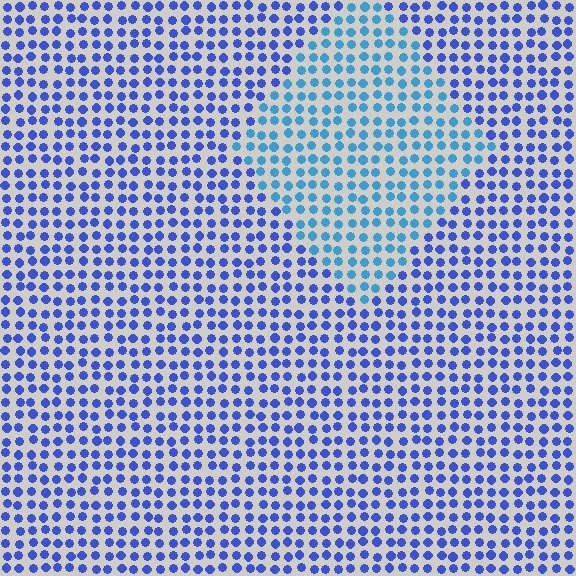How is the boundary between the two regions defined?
The boundary is defined purely by a slight shift in hue (about 32 degrees). Spacing, size, and orientation are identical on both sides.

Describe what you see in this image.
The image is filled with small blue elements in a uniform arrangement. A diamond-shaped region is visible where the elements are tinted to a slightly different hue, forming a subtle color boundary.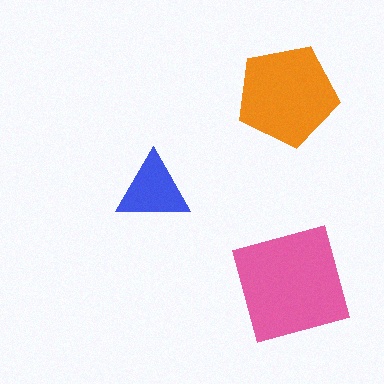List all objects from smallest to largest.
The blue triangle, the orange pentagon, the pink square.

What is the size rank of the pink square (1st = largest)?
1st.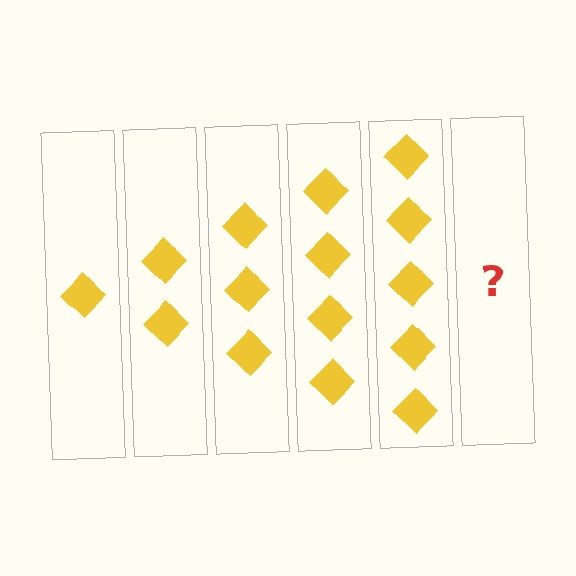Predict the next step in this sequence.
The next step is 6 diamonds.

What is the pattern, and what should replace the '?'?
The pattern is that each step adds one more diamond. The '?' should be 6 diamonds.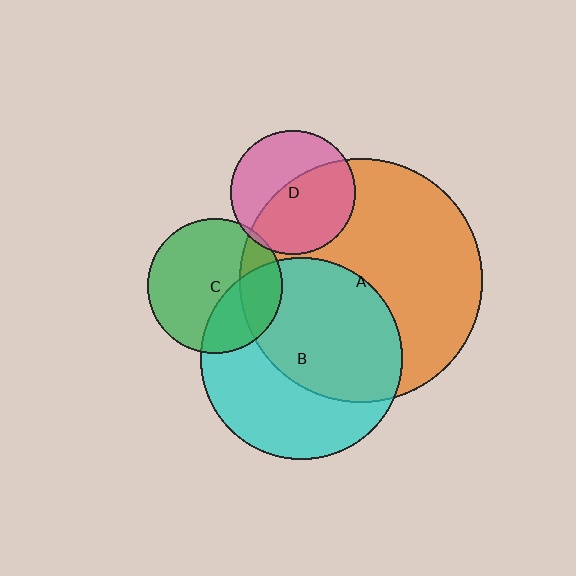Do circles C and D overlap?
Yes.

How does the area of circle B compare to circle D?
Approximately 2.6 times.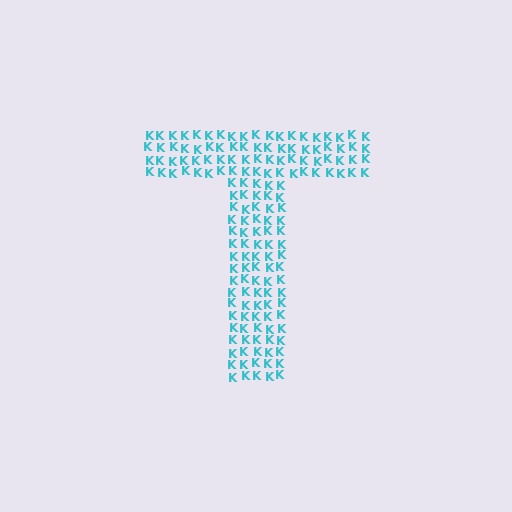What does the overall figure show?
The overall figure shows the letter T.